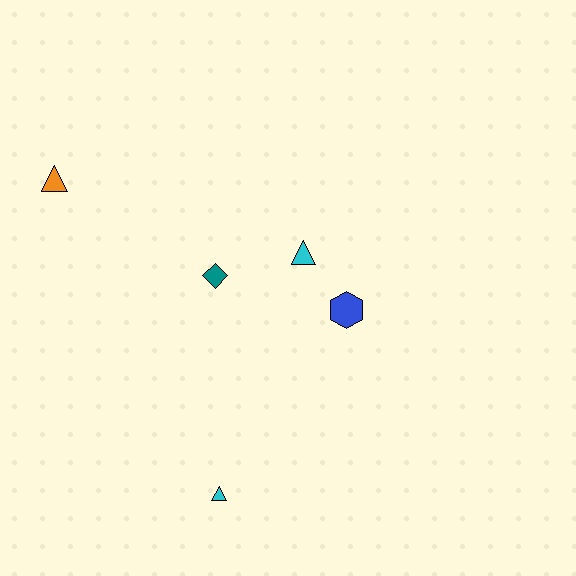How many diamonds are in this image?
There is 1 diamond.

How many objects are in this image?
There are 5 objects.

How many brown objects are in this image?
There are no brown objects.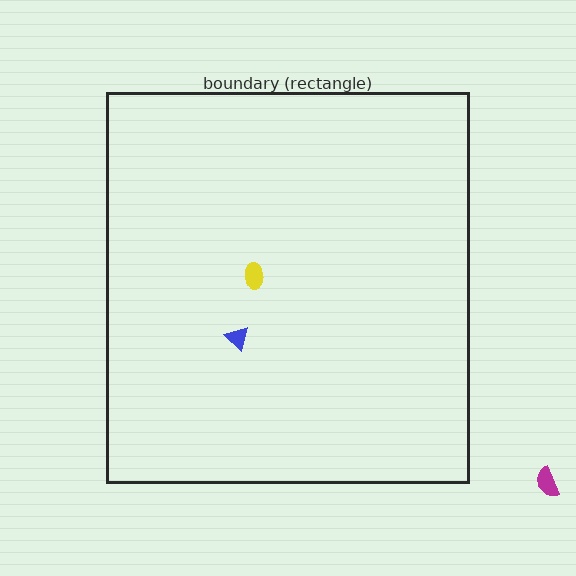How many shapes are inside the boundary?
2 inside, 1 outside.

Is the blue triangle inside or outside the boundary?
Inside.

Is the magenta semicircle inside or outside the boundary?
Outside.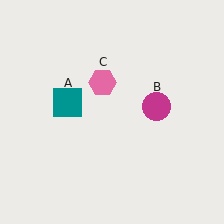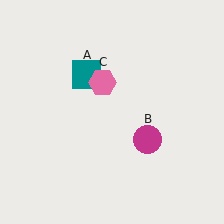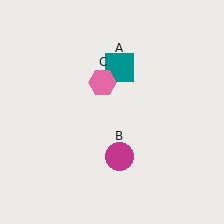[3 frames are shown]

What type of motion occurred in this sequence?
The teal square (object A), magenta circle (object B) rotated clockwise around the center of the scene.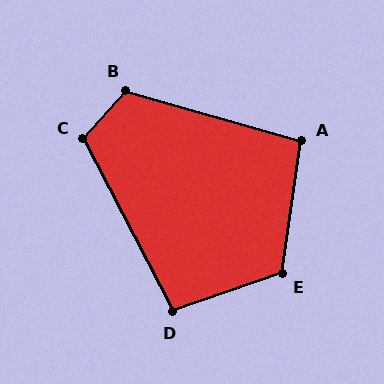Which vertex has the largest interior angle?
E, at approximately 118 degrees.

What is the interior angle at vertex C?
Approximately 111 degrees (obtuse).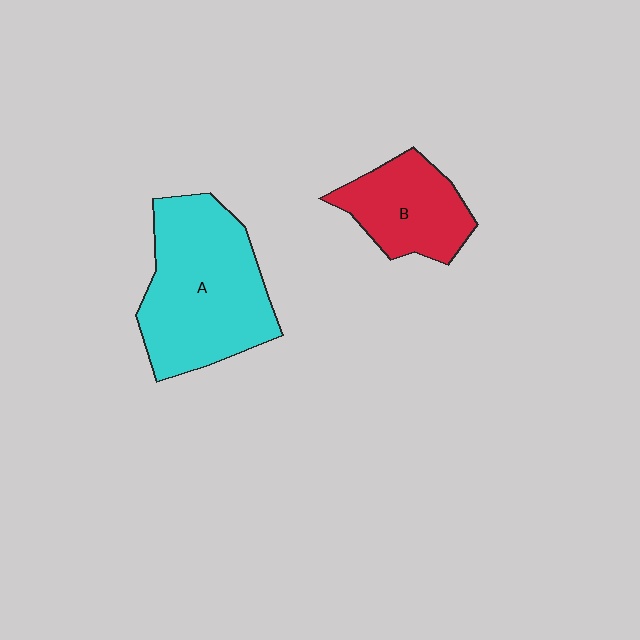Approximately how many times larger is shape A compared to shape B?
Approximately 1.8 times.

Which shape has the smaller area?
Shape B (red).